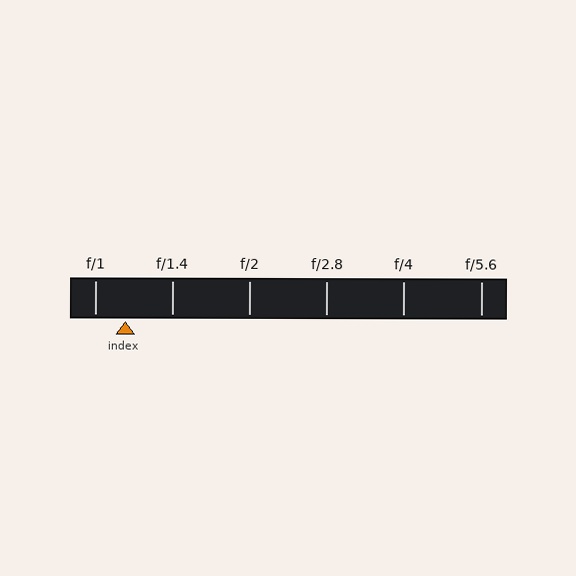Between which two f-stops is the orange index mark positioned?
The index mark is between f/1 and f/1.4.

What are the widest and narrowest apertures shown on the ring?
The widest aperture shown is f/1 and the narrowest is f/5.6.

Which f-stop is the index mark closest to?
The index mark is closest to f/1.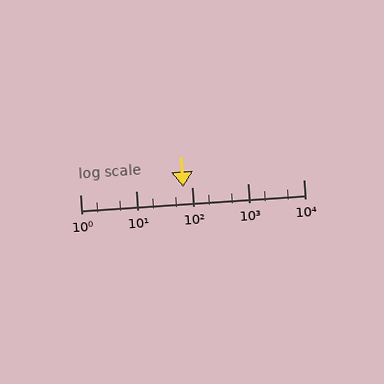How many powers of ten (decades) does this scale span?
The scale spans 4 decades, from 1 to 10000.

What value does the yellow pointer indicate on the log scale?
The pointer indicates approximately 70.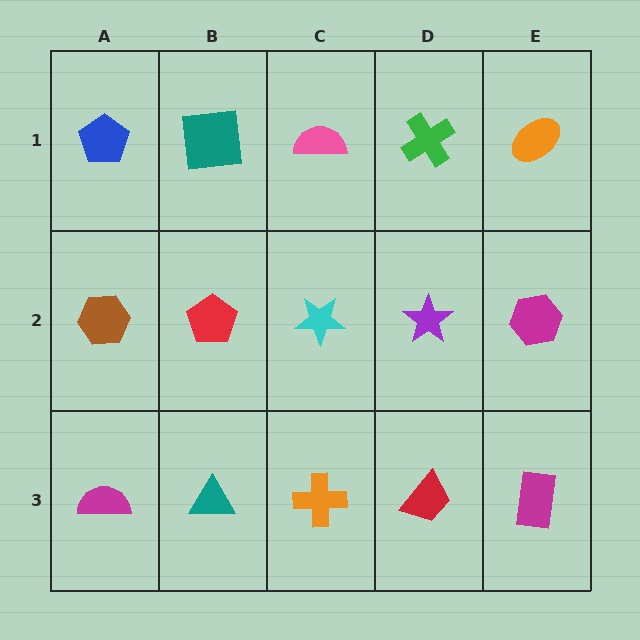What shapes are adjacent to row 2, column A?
A blue pentagon (row 1, column A), a magenta semicircle (row 3, column A), a red pentagon (row 2, column B).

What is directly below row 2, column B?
A teal triangle.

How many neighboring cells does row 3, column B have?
3.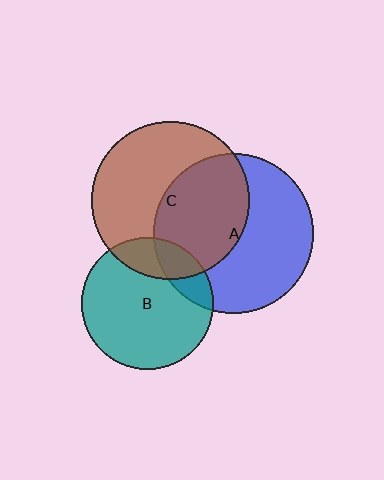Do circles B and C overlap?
Yes.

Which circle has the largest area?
Circle A (blue).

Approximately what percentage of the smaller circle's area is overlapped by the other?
Approximately 20%.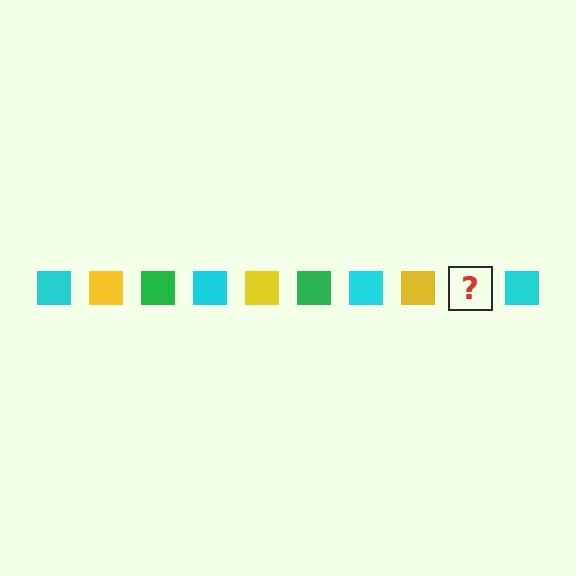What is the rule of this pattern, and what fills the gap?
The rule is that the pattern cycles through cyan, yellow, green squares. The gap should be filled with a green square.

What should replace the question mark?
The question mark should be replaced with a green square.